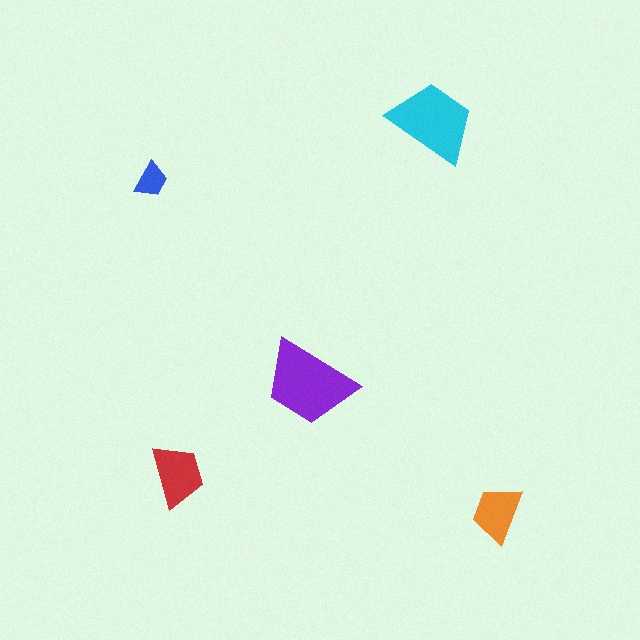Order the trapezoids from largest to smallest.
the purple one, the cyan one, the red one, the orange one, the blue one.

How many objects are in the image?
There are 5 objects in the image.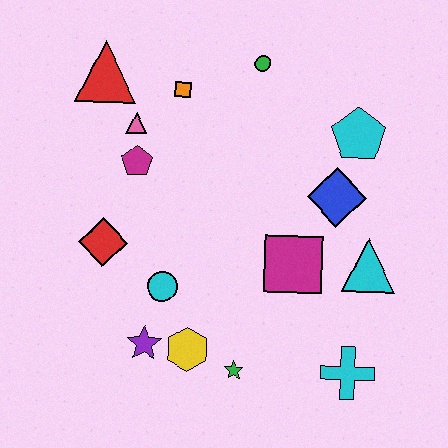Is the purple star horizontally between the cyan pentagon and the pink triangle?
Yes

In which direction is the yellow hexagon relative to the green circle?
The yellow hexagon is below the green circle.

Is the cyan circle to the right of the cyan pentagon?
No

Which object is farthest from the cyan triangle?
The red triangle is farthest from the cyan triangle.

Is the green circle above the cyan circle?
Yes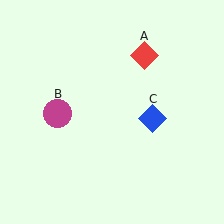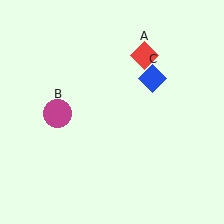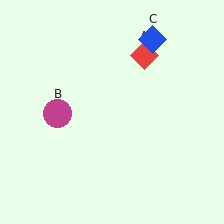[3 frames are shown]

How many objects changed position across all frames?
1 object changed position: blue diamond (object C).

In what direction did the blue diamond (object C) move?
The blue diamond (object C) moved up.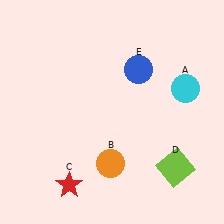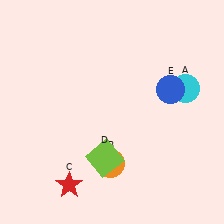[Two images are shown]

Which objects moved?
The objects that moved are: the lime square (D), the blue circle (E).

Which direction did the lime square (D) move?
The lime square (D) moved left.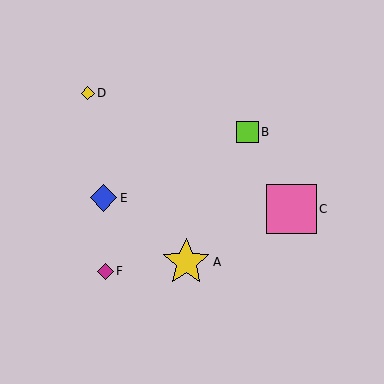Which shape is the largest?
The pink square (labeled C) is the largest.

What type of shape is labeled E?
Shape E is a blue diamond.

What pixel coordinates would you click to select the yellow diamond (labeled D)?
Click at (88, 93) to select the yellow diamond D.